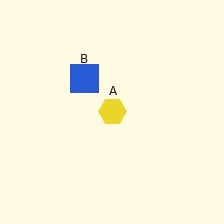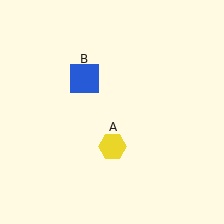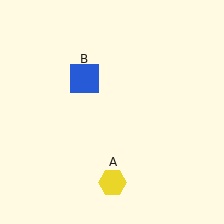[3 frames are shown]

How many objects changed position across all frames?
1 object changed position: yellow hexagon (object A).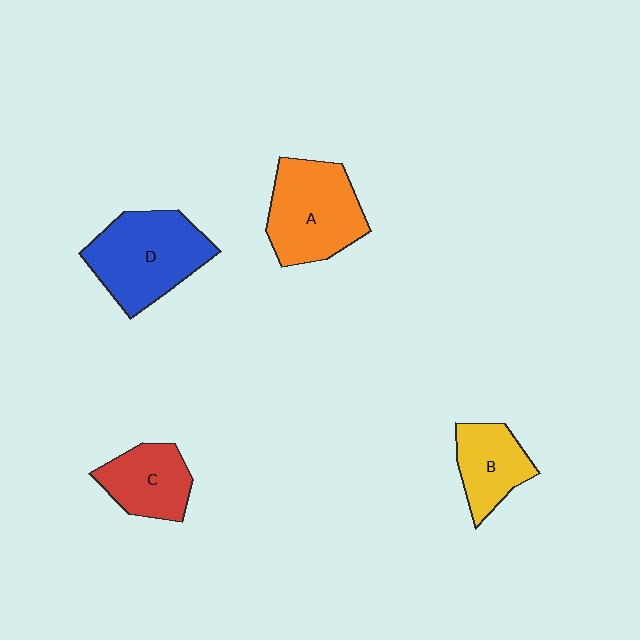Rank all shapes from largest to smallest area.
From largest to smallest: D (blue), A (orange), C (red), B (yellow).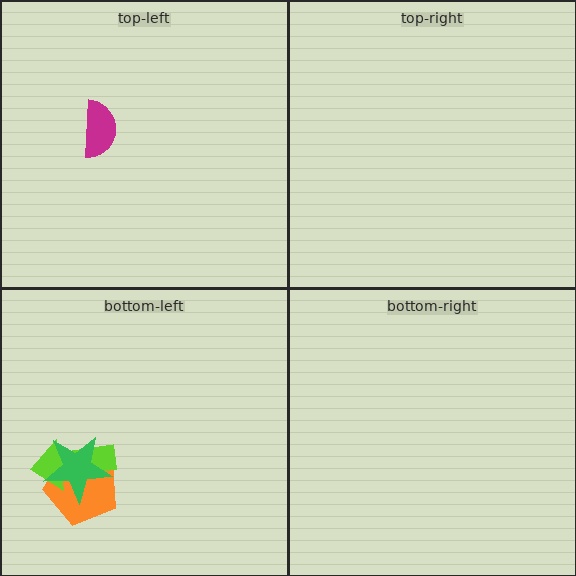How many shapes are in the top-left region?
1.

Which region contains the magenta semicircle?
The top-left region.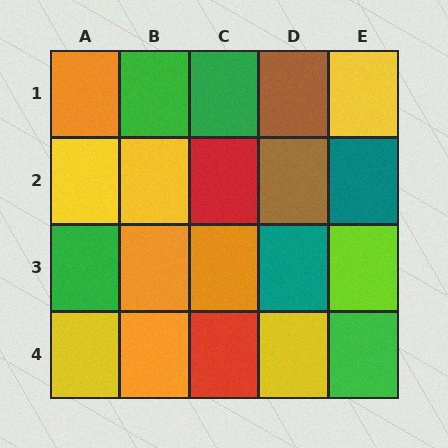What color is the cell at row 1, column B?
Green.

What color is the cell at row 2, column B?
Yellow.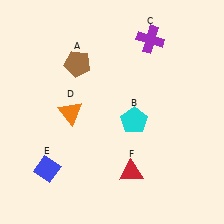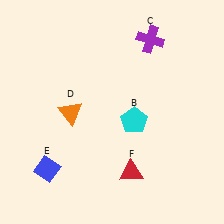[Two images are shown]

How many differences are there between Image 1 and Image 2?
There is 1 difference between the two images.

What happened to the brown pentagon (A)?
The brown pentagon (A) was removed in Image 2. It was in the top-left area of Image 1.